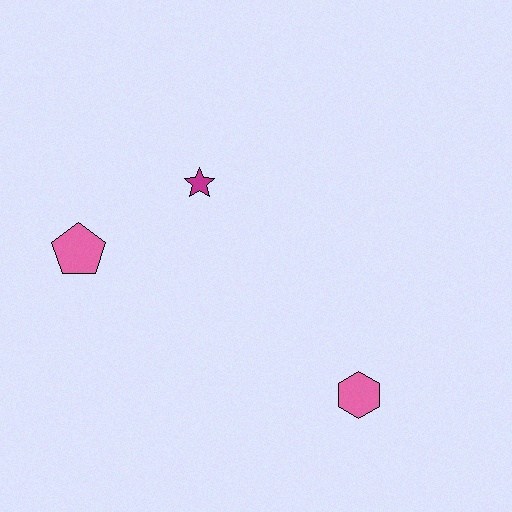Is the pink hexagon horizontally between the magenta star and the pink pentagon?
No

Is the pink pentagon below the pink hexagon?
No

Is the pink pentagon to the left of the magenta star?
Yes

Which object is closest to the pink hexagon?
The magenta star is closest to the pink hexagon.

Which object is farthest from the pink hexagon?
The pink pentagon is farthest from the pink hexagon.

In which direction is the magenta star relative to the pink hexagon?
The magenta star is above the pink hexagon.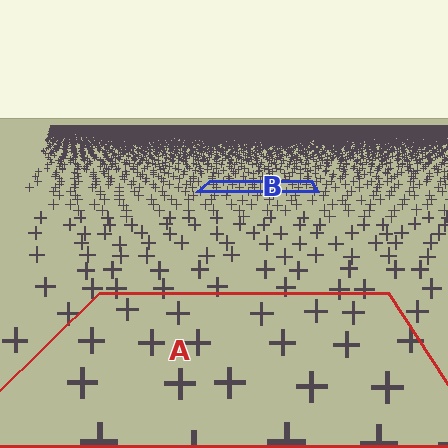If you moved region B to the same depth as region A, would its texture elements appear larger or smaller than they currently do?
They would appear larger. At a closer depth, the same texture elements are projected at a bigger on-screen size.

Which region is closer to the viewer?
Region A is closer. The texture elements there are larger and more spread out.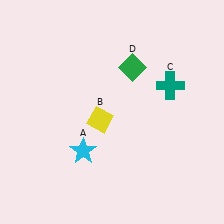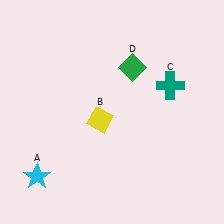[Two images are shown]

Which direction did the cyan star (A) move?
The cyan star (A) moved left.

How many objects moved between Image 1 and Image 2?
1 object moved between the two images.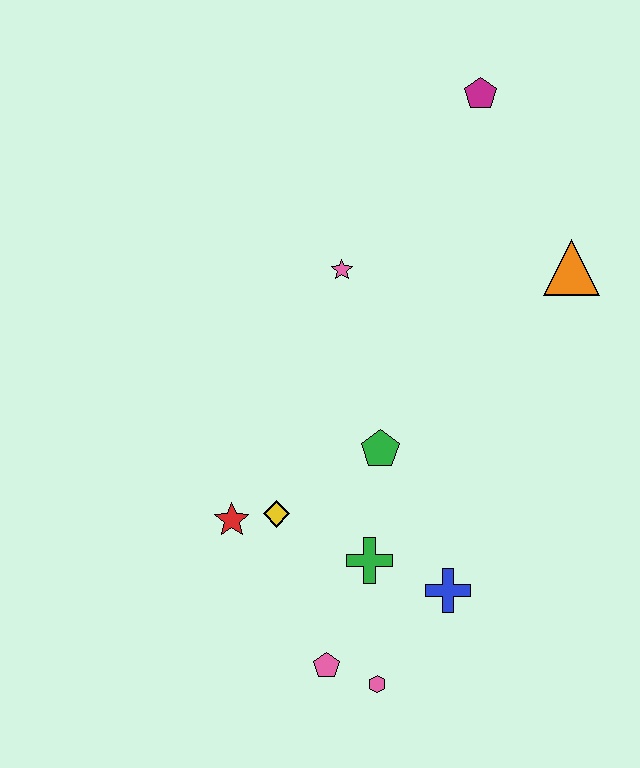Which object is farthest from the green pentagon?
The magenta pentagon is farthest from the green pentagon.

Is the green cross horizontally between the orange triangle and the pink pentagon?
Yes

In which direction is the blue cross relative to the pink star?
The blue cross is below the pink star.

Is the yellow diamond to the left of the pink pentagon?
Yes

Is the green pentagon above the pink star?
No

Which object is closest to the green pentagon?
The green cross is closest to the green pentagon.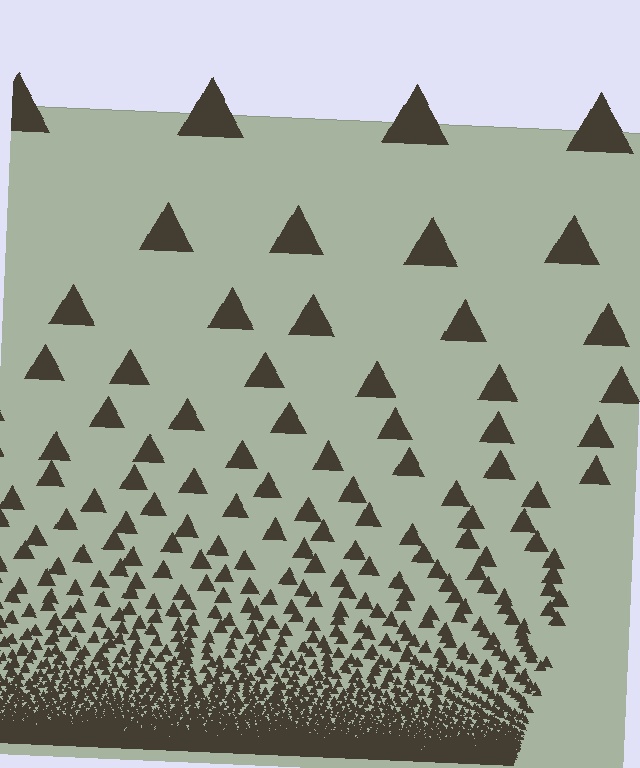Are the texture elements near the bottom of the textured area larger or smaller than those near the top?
Smaller. The gradient is inverted — elements near the bottom are smaller and denser.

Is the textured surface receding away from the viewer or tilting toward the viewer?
The surface appears to tilt toward the viewer. Texture elements get larger and sparser toward the top.